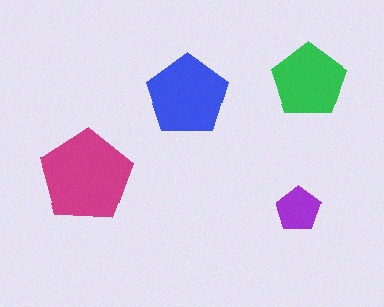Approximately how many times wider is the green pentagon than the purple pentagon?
About 1.5 times wider.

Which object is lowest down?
The purple pentagon is bottommost.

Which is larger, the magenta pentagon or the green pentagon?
The magenta one.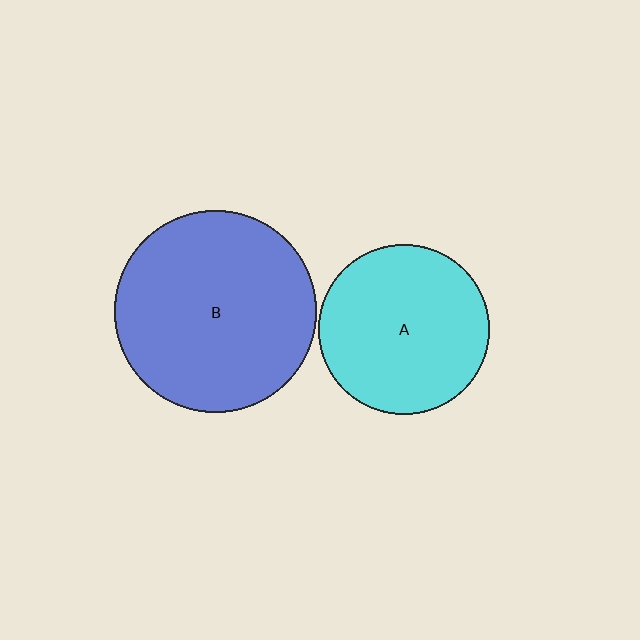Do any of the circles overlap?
No, none of the circles overlap.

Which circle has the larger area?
Circle B (blue).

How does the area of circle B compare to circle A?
Approximately 1.4 times.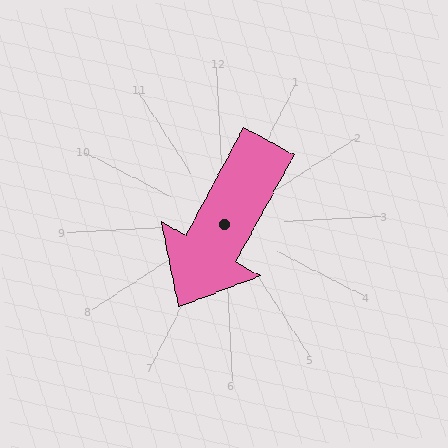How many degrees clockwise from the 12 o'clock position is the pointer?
Approximately 211 degrees.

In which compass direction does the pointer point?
Southwest.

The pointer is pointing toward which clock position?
Roughly 7 o'clock.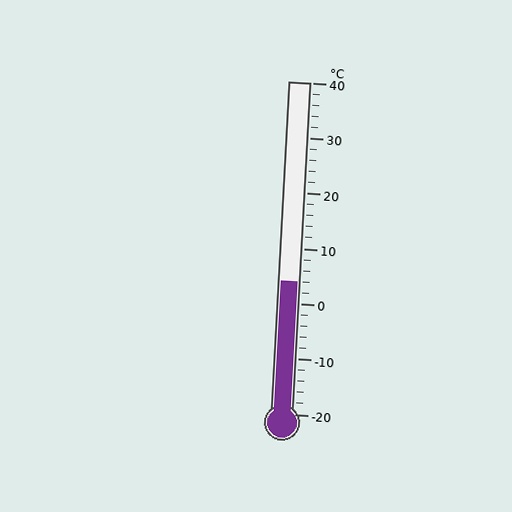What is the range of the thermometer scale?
The thermometer scale ranges from -20°C to 40°C.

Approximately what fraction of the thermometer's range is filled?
The thermometer is filled to approximately 40% of its range.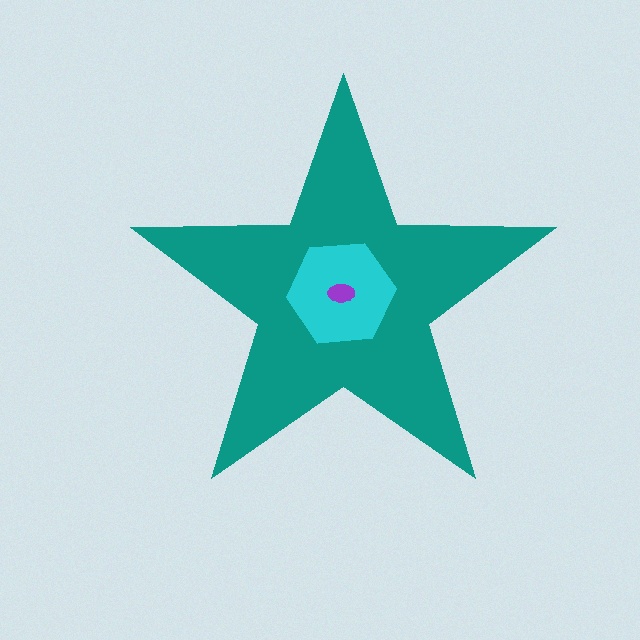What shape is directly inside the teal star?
The cyan hexagon.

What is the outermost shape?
The teal star.